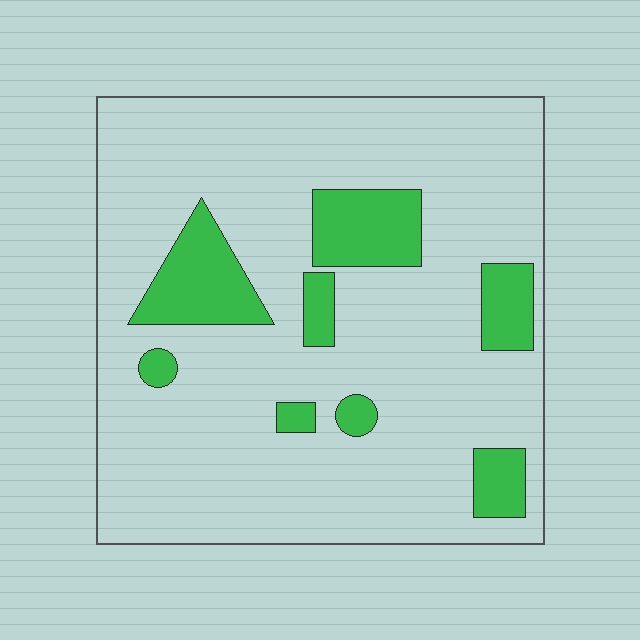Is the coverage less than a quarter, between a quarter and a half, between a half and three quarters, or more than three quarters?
Less than a quarter.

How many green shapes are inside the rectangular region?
8.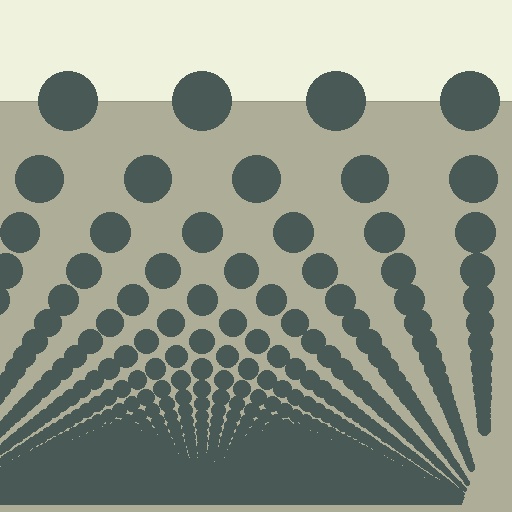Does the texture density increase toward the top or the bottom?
Density increases toward the bottom.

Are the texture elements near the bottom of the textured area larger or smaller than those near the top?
Smaller. The gradient is inverted — elements near the bottom are smaller and denser.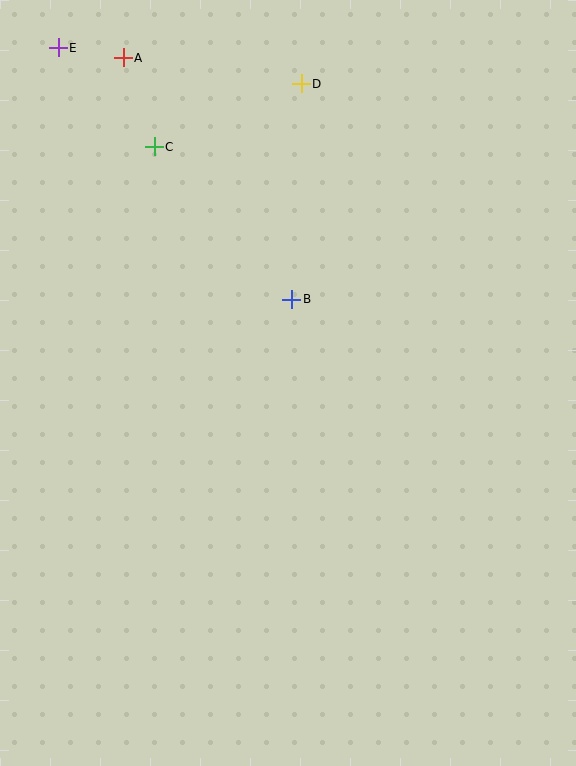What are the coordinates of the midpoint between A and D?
The midpoint between A and D is at (212, 71).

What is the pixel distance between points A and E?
The distance between A and E is 66 pixels.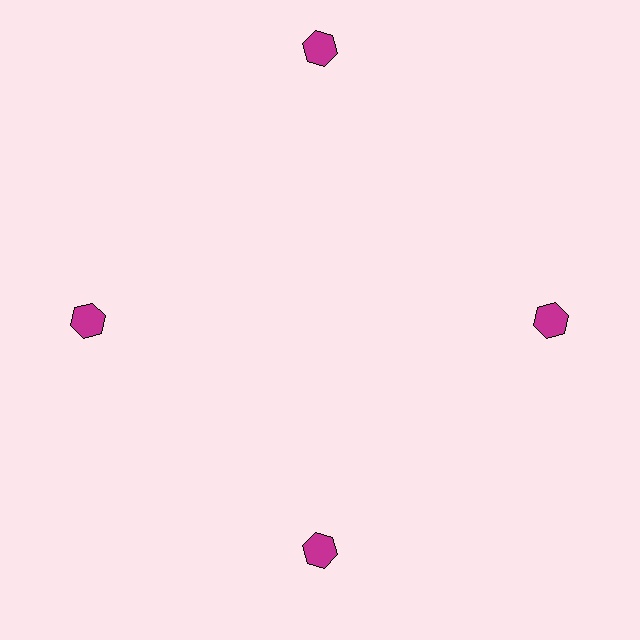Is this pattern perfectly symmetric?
No. The 4 magenta hexagons are arranged in a ring, but one element near the 12 o'clock position is pushed outward from the center, breaking the 4-fold rotational symmetry.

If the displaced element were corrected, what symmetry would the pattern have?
It would have 4-fold rotational symmetry — the pattern would map onto itself every 90 degrees.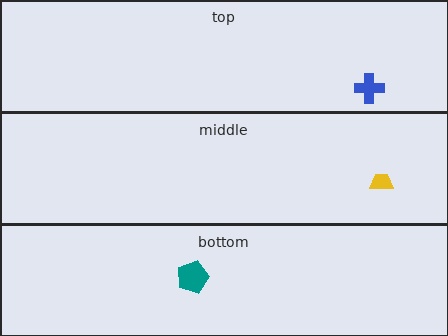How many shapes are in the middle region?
1.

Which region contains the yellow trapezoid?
The middle region.